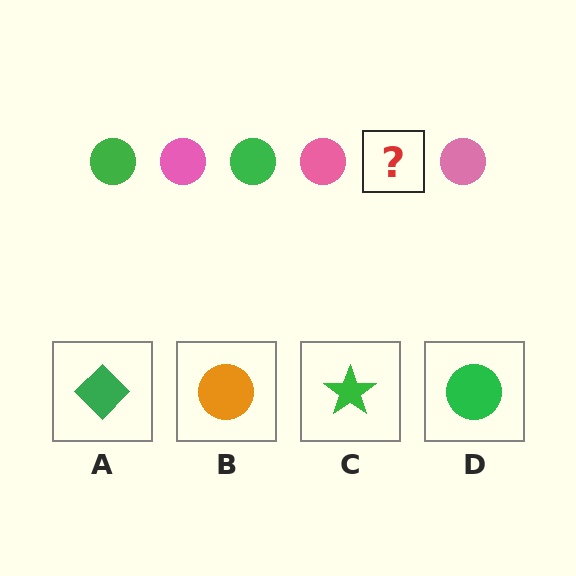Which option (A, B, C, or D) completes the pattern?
D.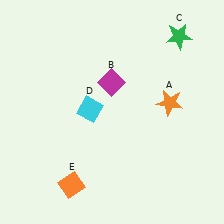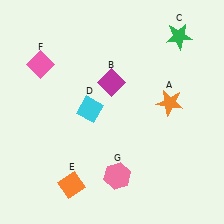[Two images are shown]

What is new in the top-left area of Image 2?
A pink diamond (F) was added in the top-left area of Image 2.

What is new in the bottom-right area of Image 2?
A pink hexagon (G) was added in the bottom-right area of Image 2.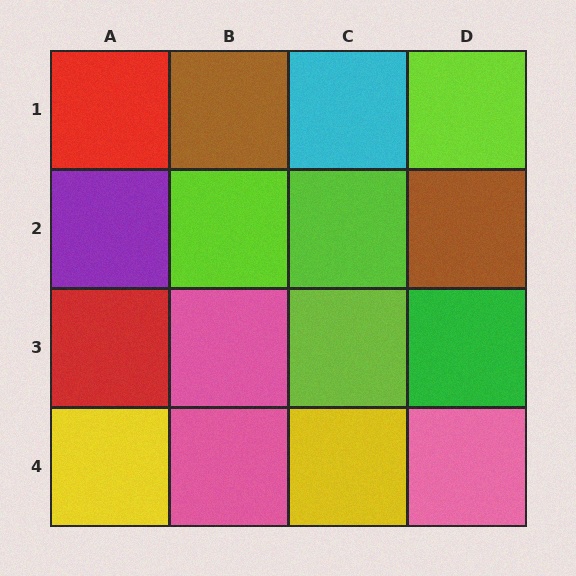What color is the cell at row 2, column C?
Lime.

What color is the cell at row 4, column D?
Pink.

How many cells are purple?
1 cell is purple.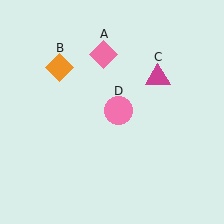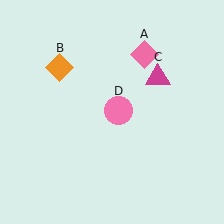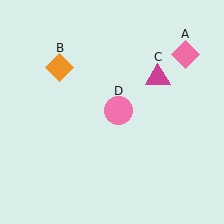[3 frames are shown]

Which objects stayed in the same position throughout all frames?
Orange diamond (object B) and magenta triangle (object C) and pink circle (object D) remained stationary.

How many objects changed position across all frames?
1 object changed position: pink diamond (object A).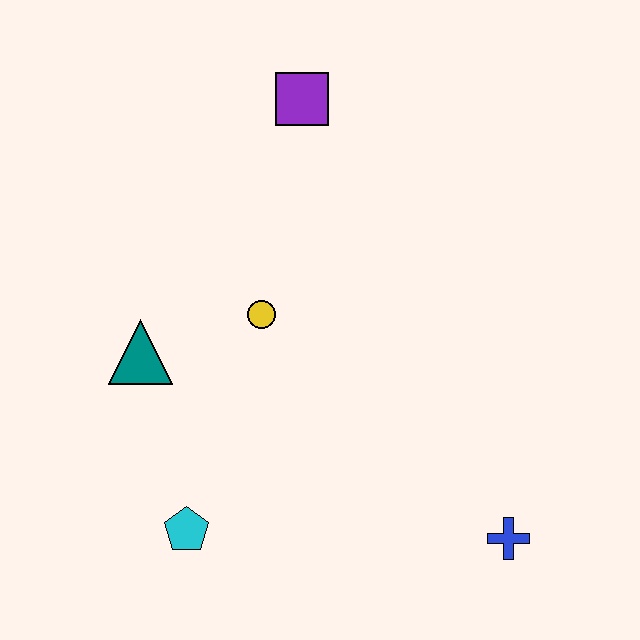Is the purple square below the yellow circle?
No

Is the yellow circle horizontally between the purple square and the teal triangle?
Yes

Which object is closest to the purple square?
The yellow circle is closest to the purple square.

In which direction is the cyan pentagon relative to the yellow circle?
The cyan pentagon is below the yellow circle.